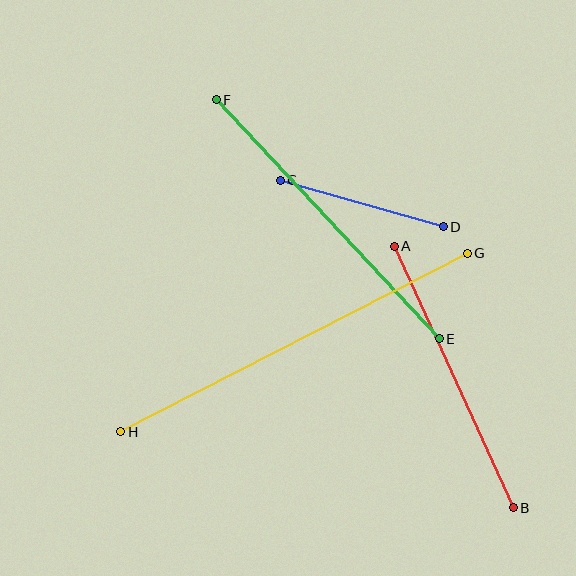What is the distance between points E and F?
The distance is approximately 327 pixels.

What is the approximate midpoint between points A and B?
The midpoint is at approximately (454, 377) pixels.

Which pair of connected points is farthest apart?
Points G and H are farthest apart.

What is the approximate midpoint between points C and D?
The midpoint is at approximately (362, 204) pixels.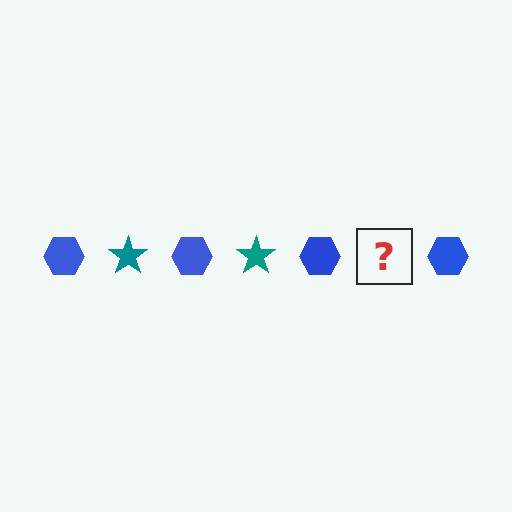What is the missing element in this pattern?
The missing element is a teal star.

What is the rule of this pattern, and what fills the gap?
The rule is that the pattern alternates between blue hexagon and teal star. The gap should be filled with a teal star.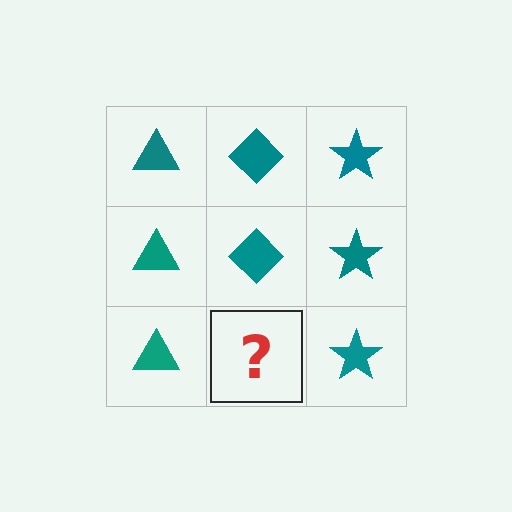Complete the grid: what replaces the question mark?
The question mark should be replaced with a teal diamond.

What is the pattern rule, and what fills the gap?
The rule is that each column has a consistent shape. The gap should be filled with a teal diamond.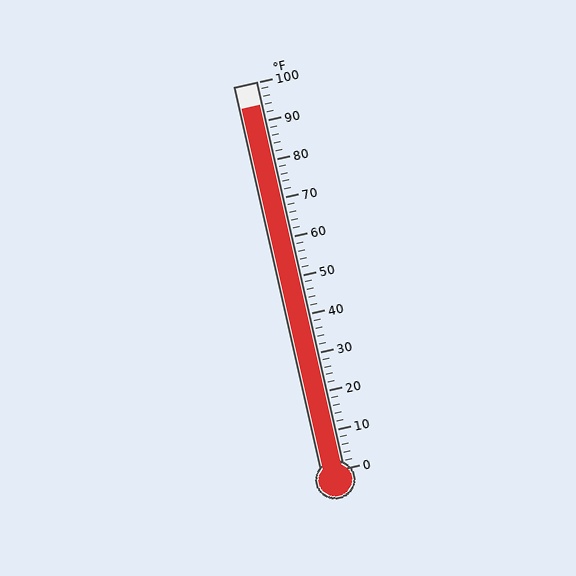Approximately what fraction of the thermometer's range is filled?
The thermometer is filled to approximately 95% of its range.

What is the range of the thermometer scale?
The thermometer scale ranges from 0°F to 100°F.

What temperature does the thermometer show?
The thermometer shows approximately 94°F.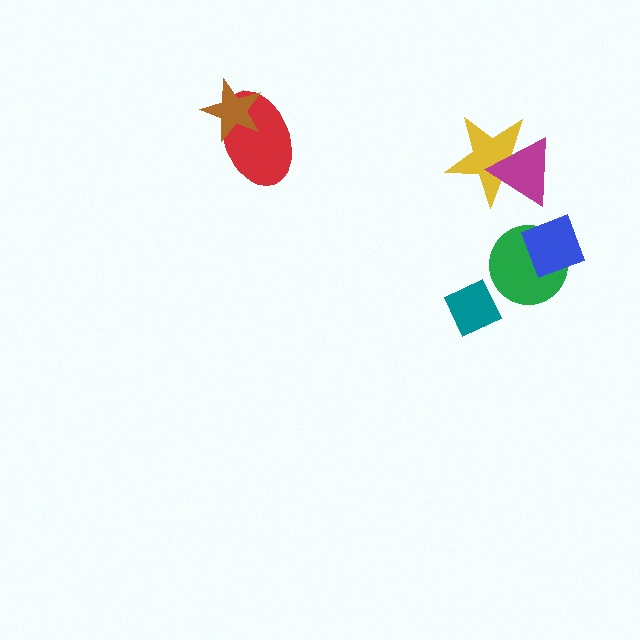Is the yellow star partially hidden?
Yes, it is partially covered by another shape.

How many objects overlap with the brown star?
1 object overlaps with the brown star.